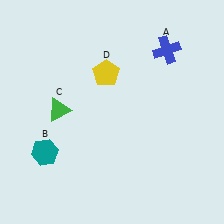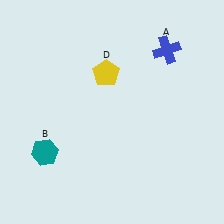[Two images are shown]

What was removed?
The green triangle (C) was removed in Image 2.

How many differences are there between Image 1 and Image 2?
There is 1 difference between the two images.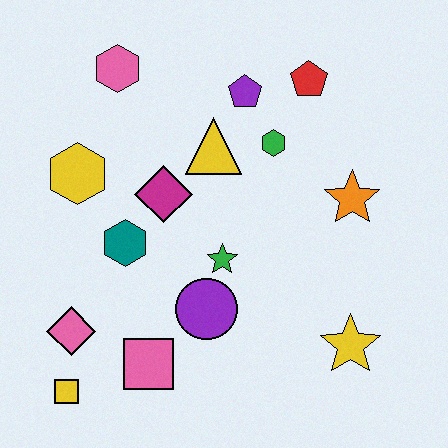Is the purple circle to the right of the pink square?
Yes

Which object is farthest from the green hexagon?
The yellow square is farthest from the green hexagon.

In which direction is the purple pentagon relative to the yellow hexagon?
The purple pentagon is to the right of the yellow hexagon.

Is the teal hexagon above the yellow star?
Yes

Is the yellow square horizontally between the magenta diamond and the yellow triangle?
No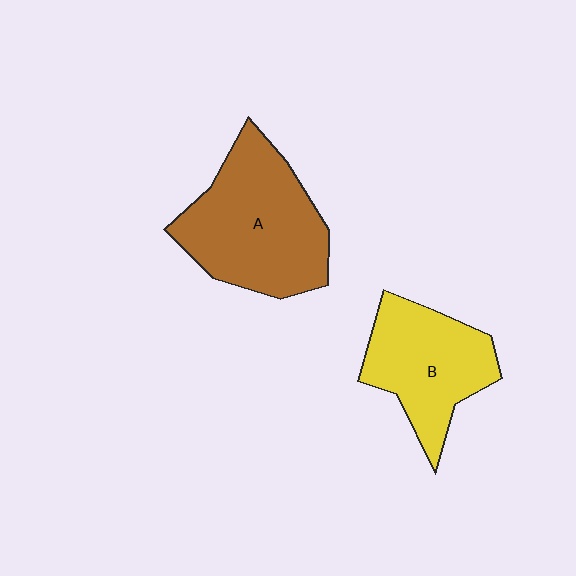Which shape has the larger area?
Shape A (brown).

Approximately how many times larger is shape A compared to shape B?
Approximately 1.3 times.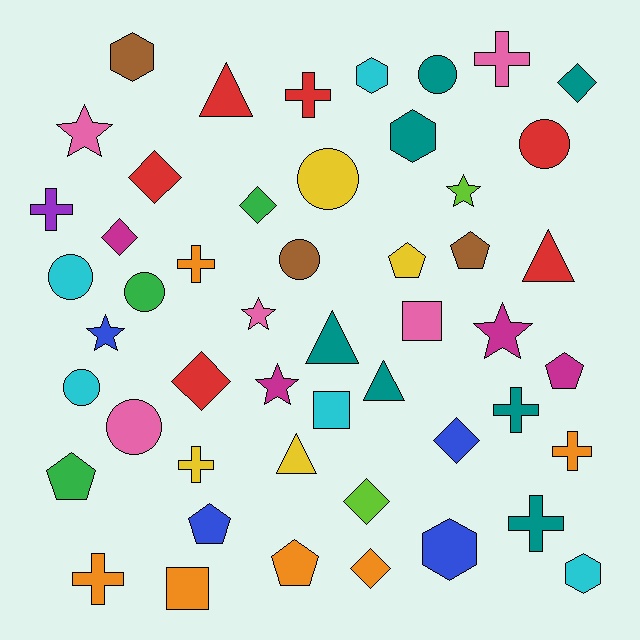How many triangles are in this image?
There are 5 triangles.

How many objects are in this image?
There are 50 objects.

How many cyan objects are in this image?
There are 5 cyan objects.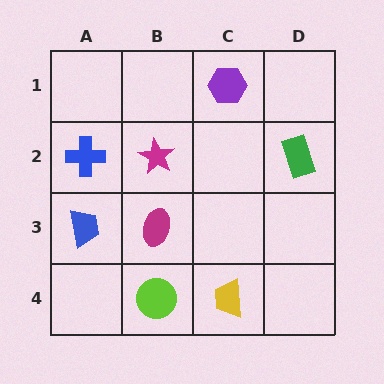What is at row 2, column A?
A blue cross.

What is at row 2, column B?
A magenta star.